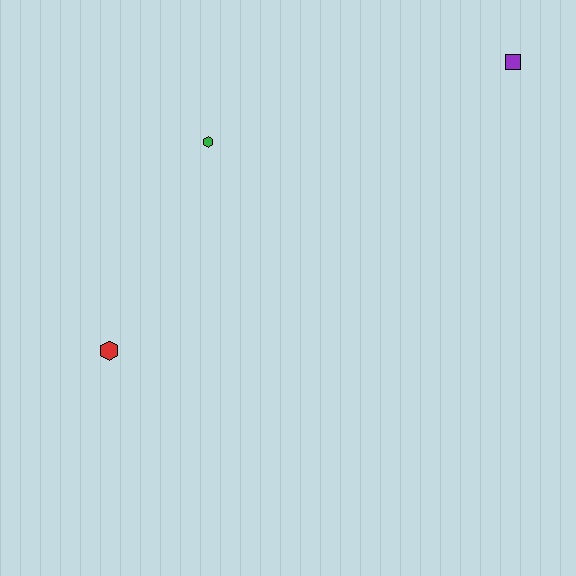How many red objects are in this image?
There is 1 red object.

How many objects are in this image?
There are 3 objects.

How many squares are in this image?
There is 1 square.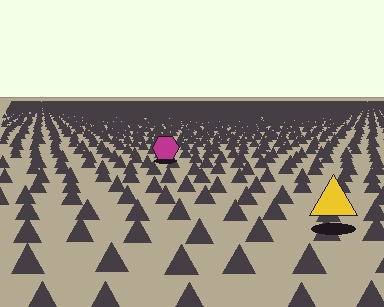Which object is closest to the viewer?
The yellow triangle is closest. The texture marks near it are larger and more spread out.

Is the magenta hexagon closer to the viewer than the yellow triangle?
No. The yellow triangle is closer — you can tell from the texture gradient: the ground texture is coarser near it.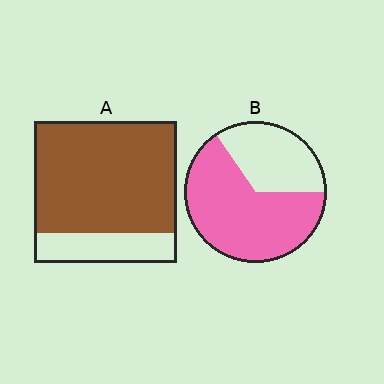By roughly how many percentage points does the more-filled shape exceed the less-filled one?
By roughly 15 percentage points (A over B).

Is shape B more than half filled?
Yes.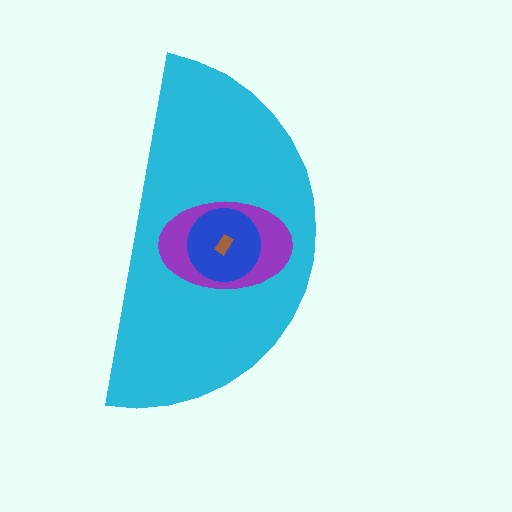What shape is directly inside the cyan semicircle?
The purple ellipse.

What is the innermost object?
The brown rectangle.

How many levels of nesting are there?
4.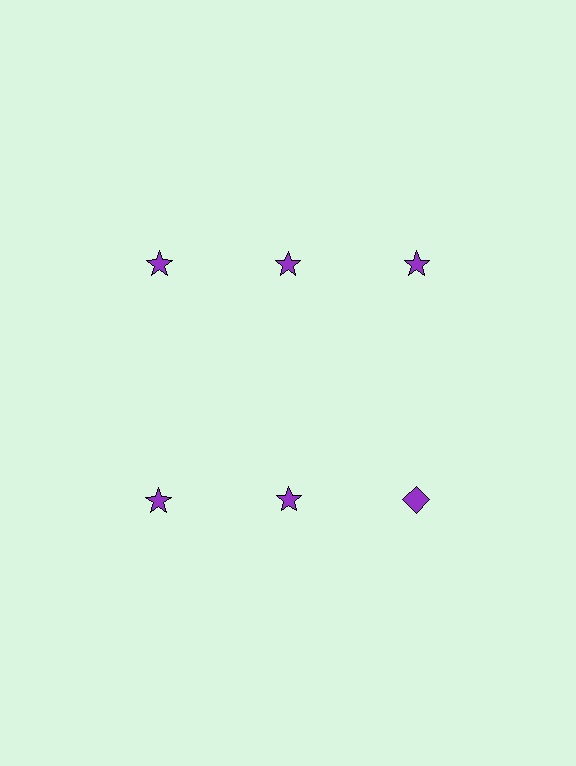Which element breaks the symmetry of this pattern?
The purple diamond in the second row, center column breaks the symmetry. All other shapes are purple stars.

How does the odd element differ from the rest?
It has a different shape: diamond instead of star.